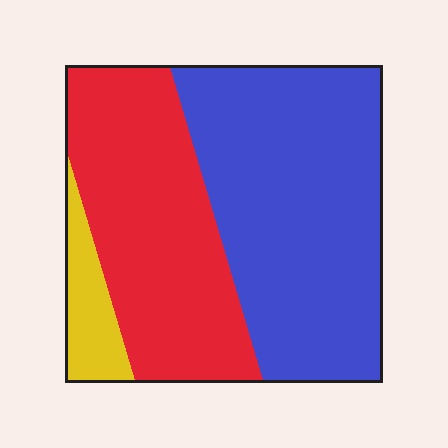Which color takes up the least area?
Yellow, at roughly 10%.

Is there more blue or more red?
Blue.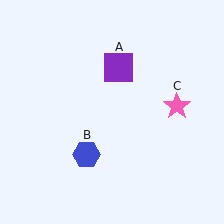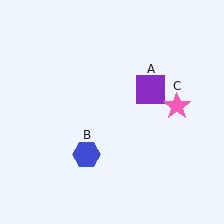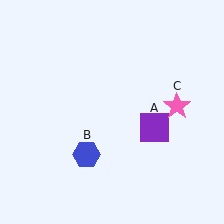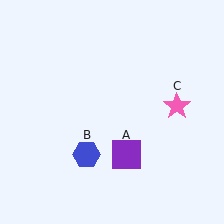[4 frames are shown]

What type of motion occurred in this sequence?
The purple square (object A) rotated clockwise around the center of the scene.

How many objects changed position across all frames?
1 object changed position: purple square (object A).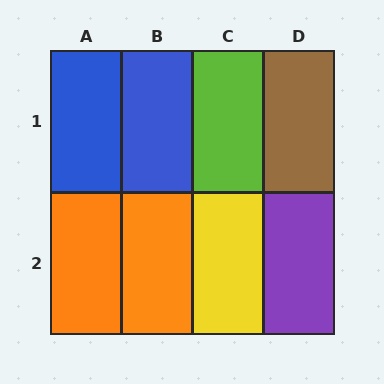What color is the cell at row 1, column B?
Blue.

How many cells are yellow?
1 cell is yellow.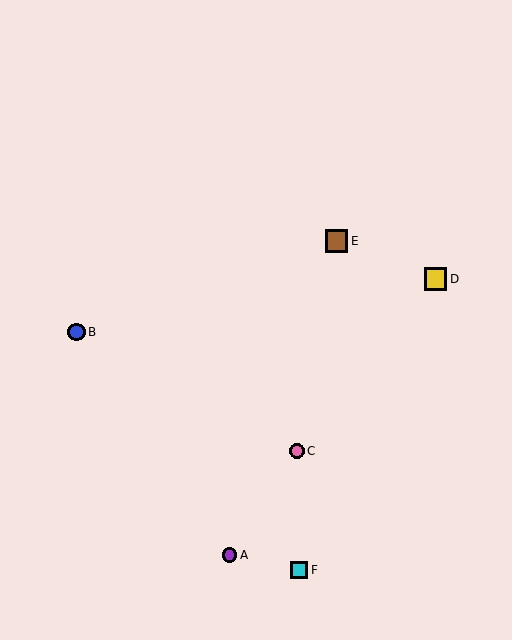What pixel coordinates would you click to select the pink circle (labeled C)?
Click at (297, 451) to select the pink circle C.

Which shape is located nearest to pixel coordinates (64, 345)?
The blue circle (labeled B) at (77, 332) is nearest to that location.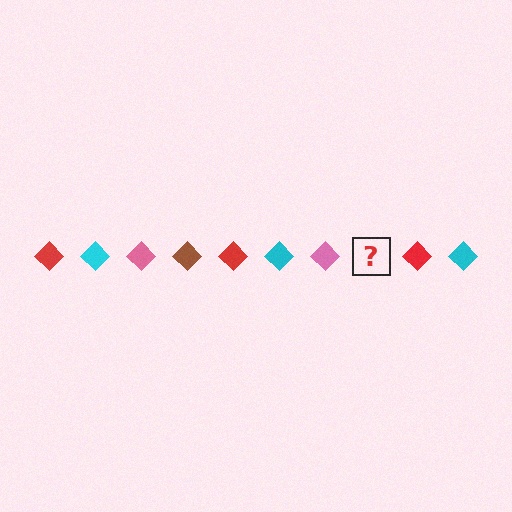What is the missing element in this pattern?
The missing element is a brown diamond.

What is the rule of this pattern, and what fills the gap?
The rule is that the pattern cycles through red, cyan, pink, brown diamonds. The gap should be filled with a brown diamond.